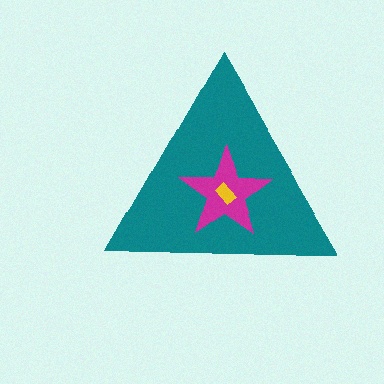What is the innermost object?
The yellow rectangle.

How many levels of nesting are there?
3.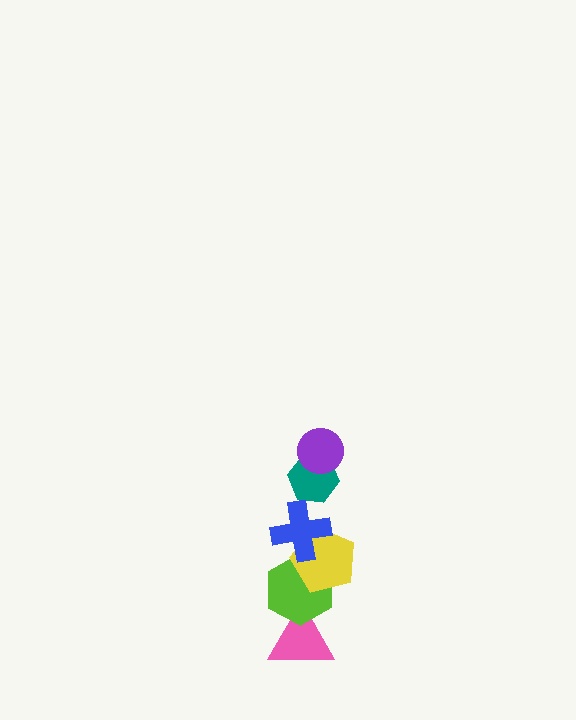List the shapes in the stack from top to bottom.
From top to bottom: the purple circle, the teal hexagon, the blue cross, the yellow pentagon, the lime hexagon, the pink triangle.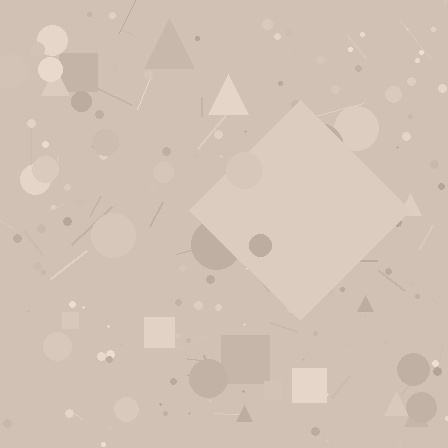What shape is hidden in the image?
A diamond is hidden in the image.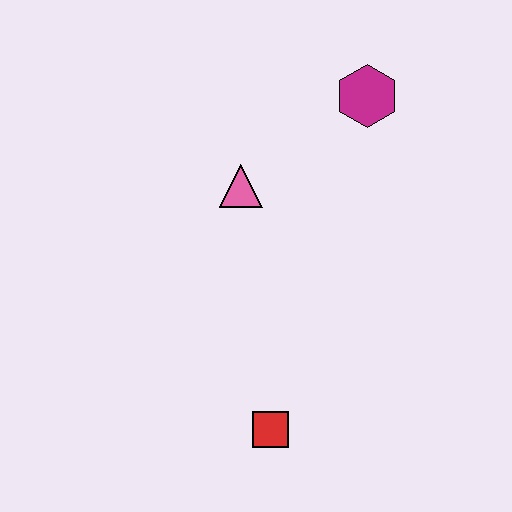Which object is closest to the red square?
The pink triangle is closest to the red square.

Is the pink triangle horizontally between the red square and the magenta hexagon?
No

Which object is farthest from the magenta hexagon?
The red square is farthest from the magenta hexagon.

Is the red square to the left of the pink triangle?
No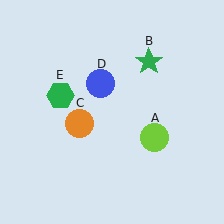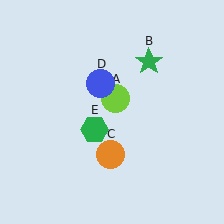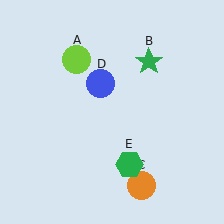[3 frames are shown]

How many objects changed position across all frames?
3 objects changed position: lime circle (object A), orange circle (object C), green hexagon (object E).